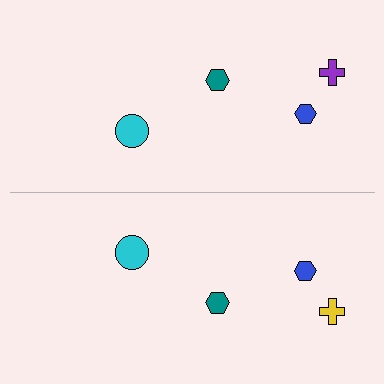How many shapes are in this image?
There are 8 shapes in this image.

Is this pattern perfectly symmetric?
No, the pattern is not perfectly symmetric. The yellow cross on the bottom side breaks the symmetry — its mirror counterpart is purple.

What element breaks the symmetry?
The yellow cross on the bottom side breaks the symmetry — its mirror counterpart is purple.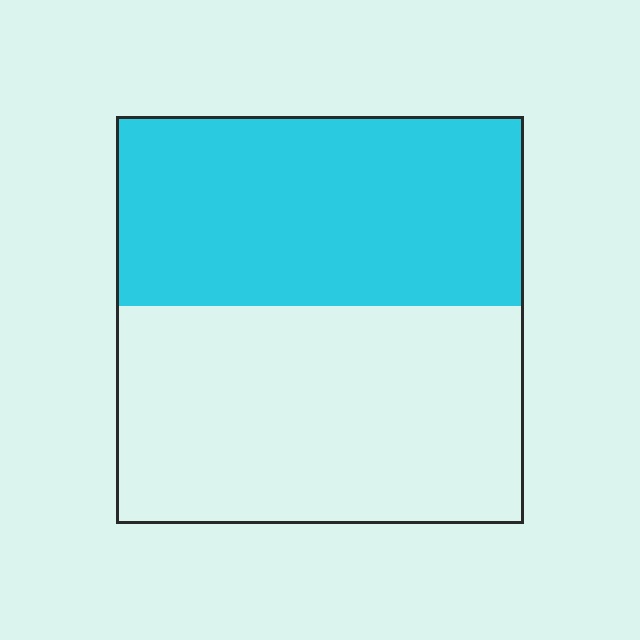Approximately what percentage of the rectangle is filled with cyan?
Approximately 45%.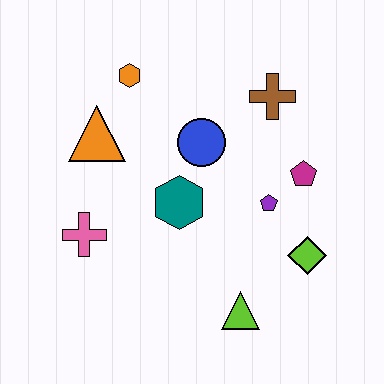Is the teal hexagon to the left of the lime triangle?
Yes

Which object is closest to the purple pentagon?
The magenta pentagon is closest to the purple pentagon.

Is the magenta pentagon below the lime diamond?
No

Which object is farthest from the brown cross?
The pink cross is farthest from the brown cross.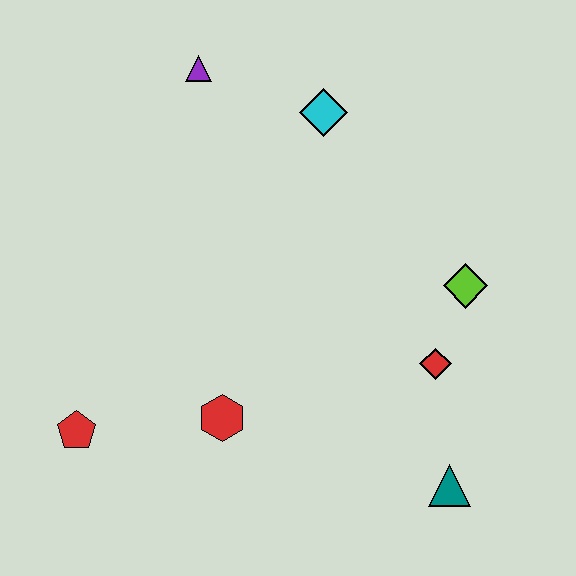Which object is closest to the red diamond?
The lime diamond is closest to the red diamond.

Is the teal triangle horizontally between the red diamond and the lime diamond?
Yes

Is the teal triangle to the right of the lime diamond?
No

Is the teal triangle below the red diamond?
Yes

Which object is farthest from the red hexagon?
The purple triangle is farthest from the red hexagon.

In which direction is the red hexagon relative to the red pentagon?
The red hexagon is to the right of the red pentagon.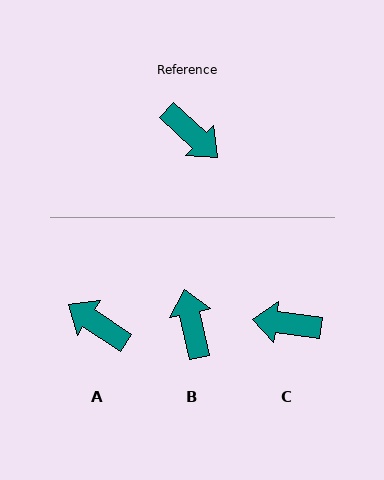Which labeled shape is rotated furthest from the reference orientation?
A, about 171 degrees away.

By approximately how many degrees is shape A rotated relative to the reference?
Approximately 171 degrees clockwise.